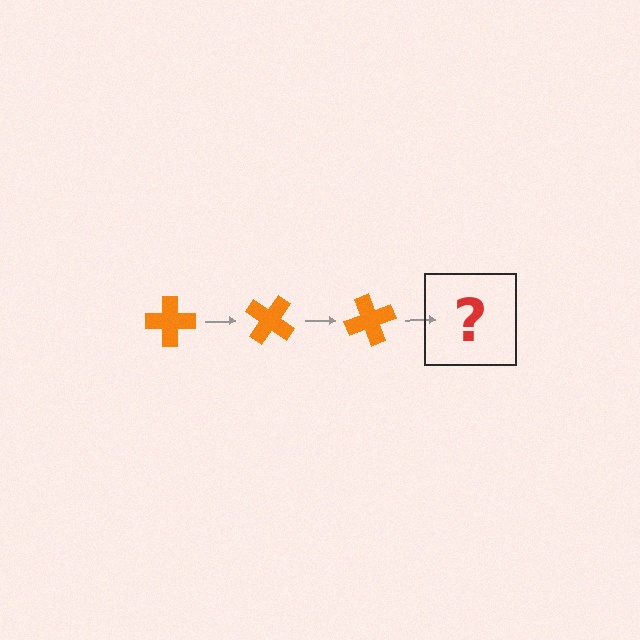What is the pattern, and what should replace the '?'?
The pattern is that the cross rotates 35 degrees each step. The '?' should be an orange cross rotated 105 degrees.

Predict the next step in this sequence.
The next step is an orange cross rotated 105 degrees.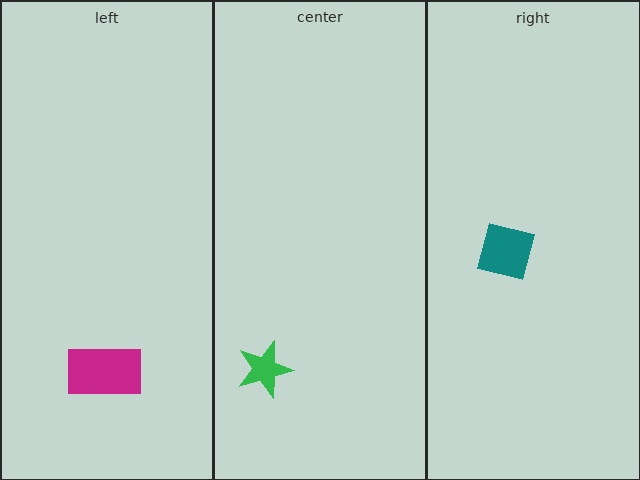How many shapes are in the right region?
1.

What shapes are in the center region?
The green star.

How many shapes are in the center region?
1.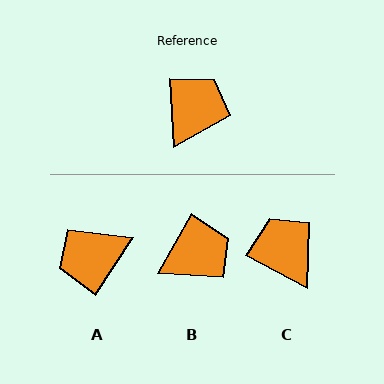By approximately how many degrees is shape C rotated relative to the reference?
Approximately 59 degrees counter-clockwise.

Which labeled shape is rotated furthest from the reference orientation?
A, about 144 degrees away.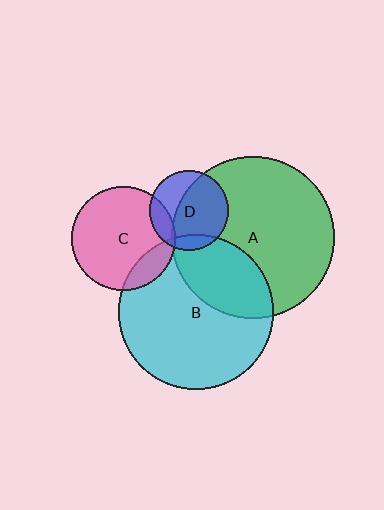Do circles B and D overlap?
Yes.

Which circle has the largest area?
Circle A (green).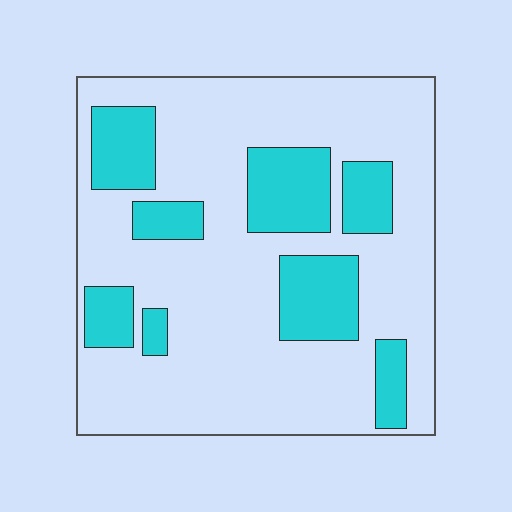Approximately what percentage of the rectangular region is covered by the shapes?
Approximately 25%.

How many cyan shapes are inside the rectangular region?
8.